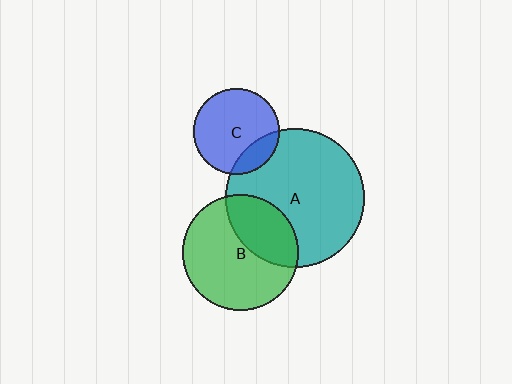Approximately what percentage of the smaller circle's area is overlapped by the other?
Approximately 20%.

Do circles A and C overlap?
Yes.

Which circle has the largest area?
Circle A (teal).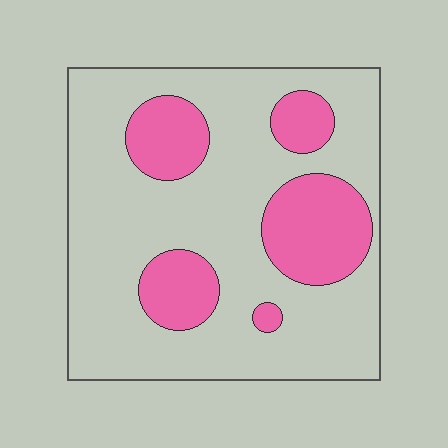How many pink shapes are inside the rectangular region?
5.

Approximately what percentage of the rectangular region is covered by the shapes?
Approximately 25%.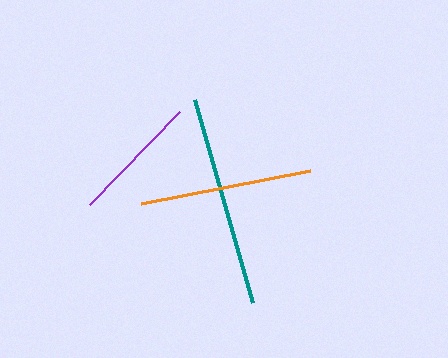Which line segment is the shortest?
The purple line is the shortest at approximately 130 pixels.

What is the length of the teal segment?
The teal segment is approximately 211 pixels long.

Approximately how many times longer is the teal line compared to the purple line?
The teal line is approximately 1.6 times the length of the purple line.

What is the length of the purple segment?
The purple segment is approximately 130 pixels long.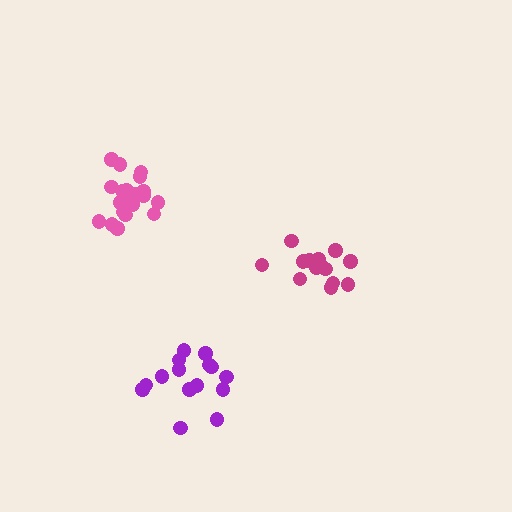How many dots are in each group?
Group 1: 14 dots, Group 2: 15 dots, Group 3: 20 dots (49 total).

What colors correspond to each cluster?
The clusters are colored: magenta, purple, pink.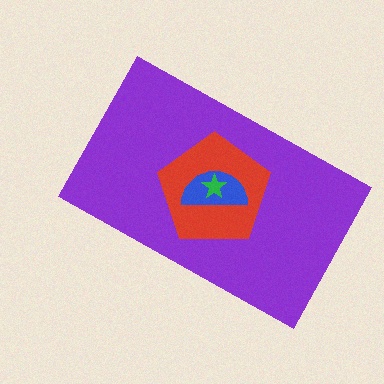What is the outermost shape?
The purple rectangle.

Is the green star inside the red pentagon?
Yes.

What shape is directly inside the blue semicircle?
The green star.